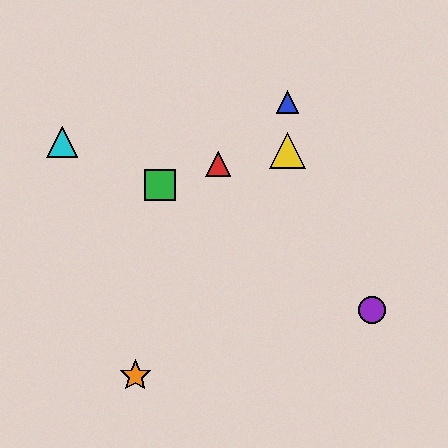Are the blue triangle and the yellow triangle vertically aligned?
Yes, both are at x≈287.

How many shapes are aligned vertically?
2 shapes (the blue triangle, the yellow triangle) are aligned vertically.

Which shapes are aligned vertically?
The blue triangle, the yellow triangle are aligned vertically.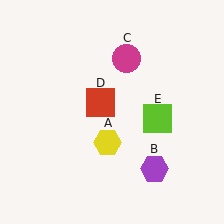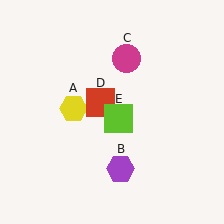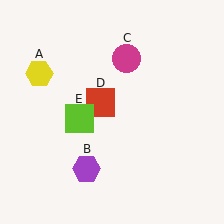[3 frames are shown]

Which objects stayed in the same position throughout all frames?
Magenta circle (object C) and red square (object D) remained stationary.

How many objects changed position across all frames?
3 objects changed position: yellow hexagon (object A), purple hexagon (object B), lime square (object E).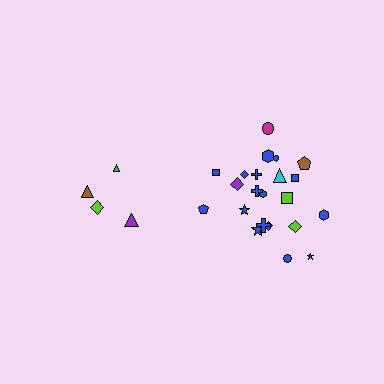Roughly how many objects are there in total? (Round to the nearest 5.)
Roughly 25 objects in total.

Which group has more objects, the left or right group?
The right group.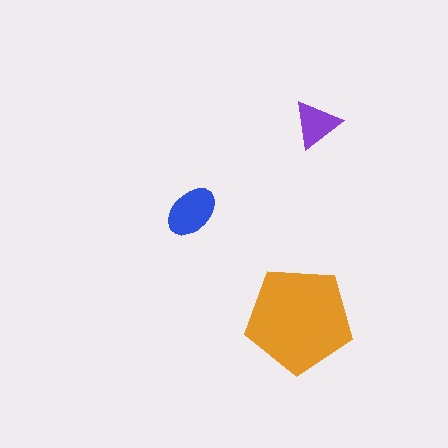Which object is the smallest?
The purple triangle.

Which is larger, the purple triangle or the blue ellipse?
The blue ellipse.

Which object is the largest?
The orange pentagon.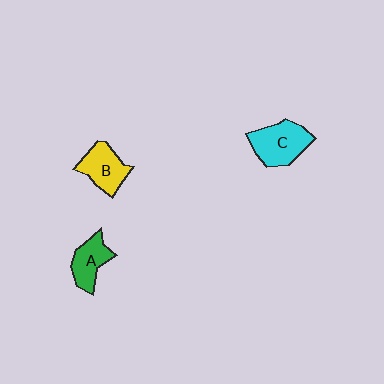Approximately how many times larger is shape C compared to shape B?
Approximately 1.2 times.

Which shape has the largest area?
Shape C (cyan).